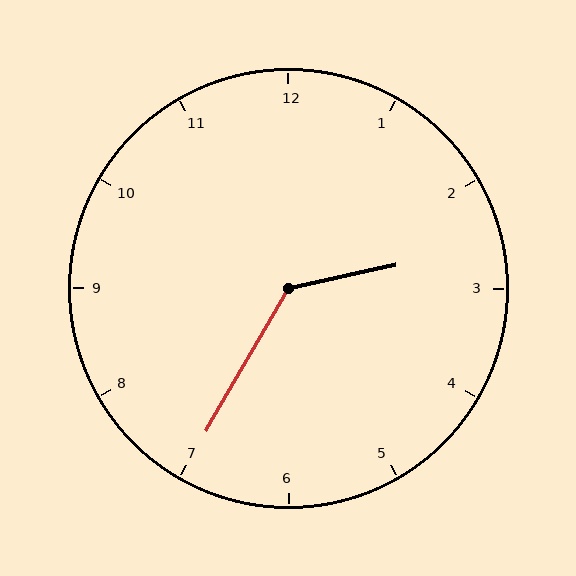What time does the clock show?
2:35.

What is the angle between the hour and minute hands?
Approximately 132 degrees.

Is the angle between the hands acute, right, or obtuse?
It is obtuse.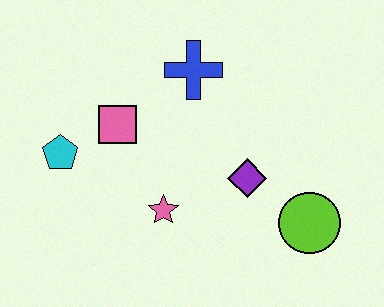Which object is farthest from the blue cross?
The lime circle is farthest from the blue cross.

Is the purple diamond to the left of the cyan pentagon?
No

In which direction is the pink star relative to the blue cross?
The pink star is below the blue cross.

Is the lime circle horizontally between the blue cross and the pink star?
No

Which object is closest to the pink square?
The cyan pentagon is closest to the pink square.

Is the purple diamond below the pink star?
No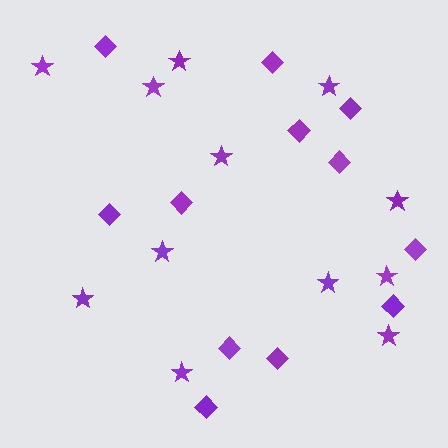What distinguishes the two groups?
There are 2 groups: one group of stars (12) and one group of diamonds (12).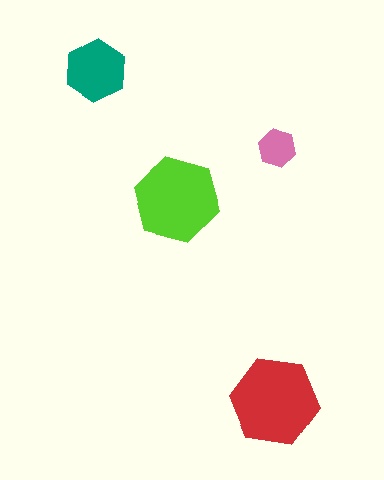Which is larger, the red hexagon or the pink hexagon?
The red one.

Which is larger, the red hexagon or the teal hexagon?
The red one.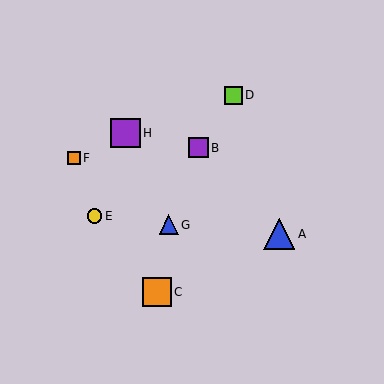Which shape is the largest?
The blue triangle (labeled A) is the largest.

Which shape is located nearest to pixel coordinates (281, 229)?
The blue triangle (labeled A) at (279, 234) is nearest to that location.